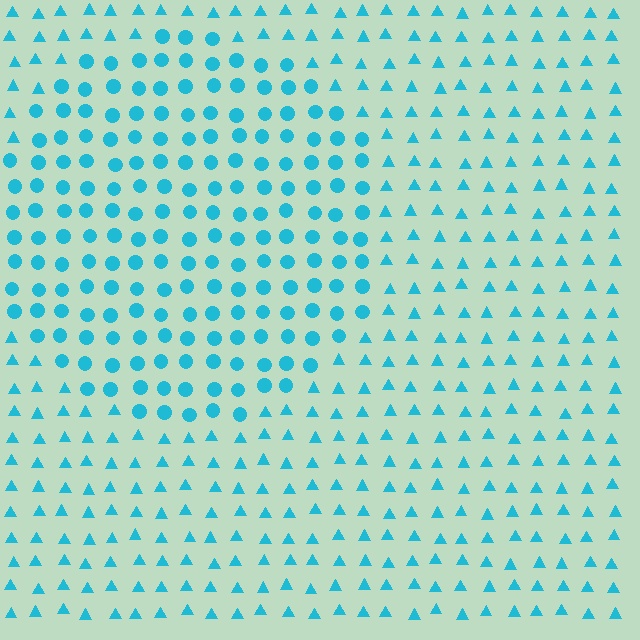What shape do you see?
I see a circle.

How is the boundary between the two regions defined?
The boundary is defined by a change in element shape: circles inside vs. triangles outside. All elements share the same color and spacing.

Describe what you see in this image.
The image is filled with small cyan elements arranged in a uniform grid. A circle-shaped region contains circles, while the surrounding area contains triangles. The boundary is defined purely by the change in element shape.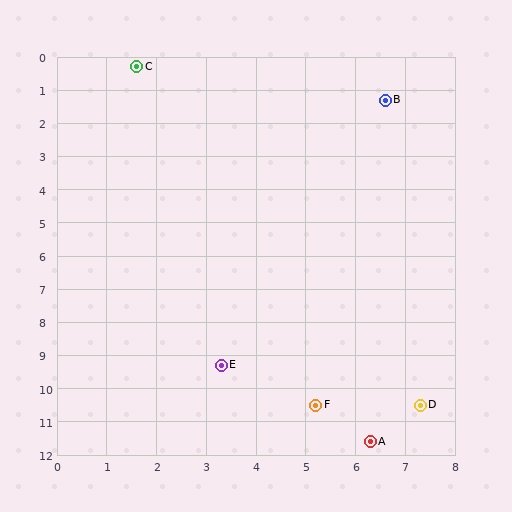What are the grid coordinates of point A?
Point A is at approximately (6.3, 11.6).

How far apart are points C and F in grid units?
Points C and F are about 10.8 grid units apart.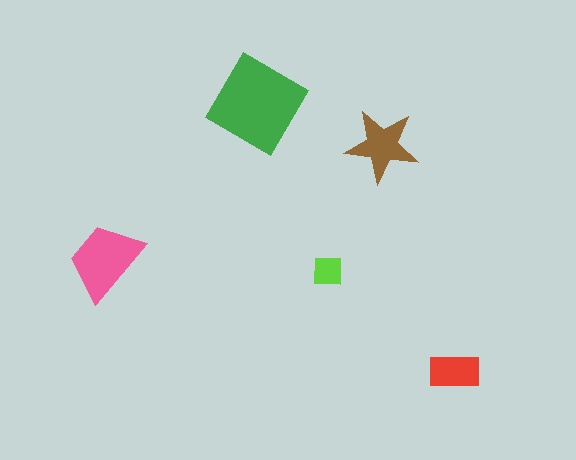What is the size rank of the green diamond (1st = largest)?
1st.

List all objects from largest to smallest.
The green diamond, the pink trapezoid, the brown star, the red rectangle, the lime square.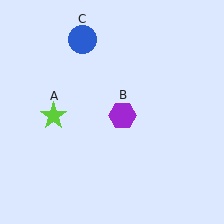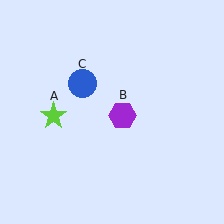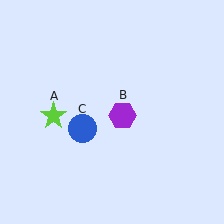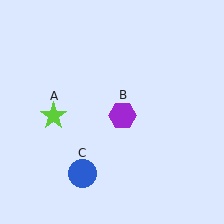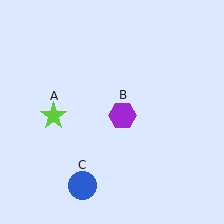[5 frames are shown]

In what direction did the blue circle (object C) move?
The blue circle (object C) moved down.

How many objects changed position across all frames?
1 object changed position: blue circle (object C).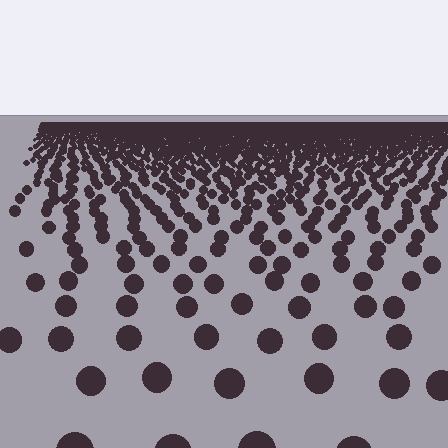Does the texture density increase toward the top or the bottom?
Density increases toward the top.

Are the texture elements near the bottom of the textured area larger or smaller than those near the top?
Larger. Near the bottom, elements are closer to the viewer and appear at a bigger on-screen size.